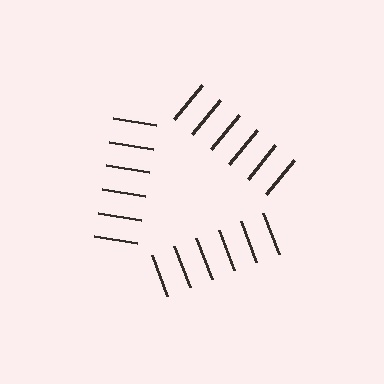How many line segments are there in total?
18 — 6 along each of the 3 edges.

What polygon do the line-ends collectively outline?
An illusory triangle — the line segments terminate on its edges but no continuous stroke is drawn.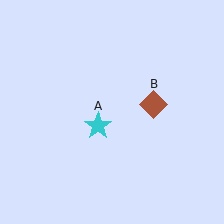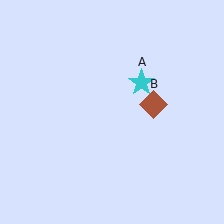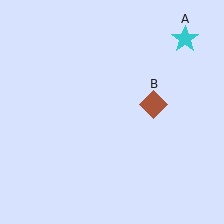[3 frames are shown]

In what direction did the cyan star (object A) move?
The cyan star (object A) moved up and to the right.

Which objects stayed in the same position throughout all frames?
Brown diamond (object B) remained stationary.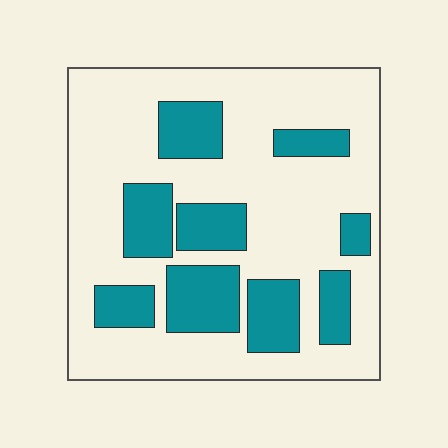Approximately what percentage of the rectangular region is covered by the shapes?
Approximately 30%.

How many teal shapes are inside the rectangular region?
9.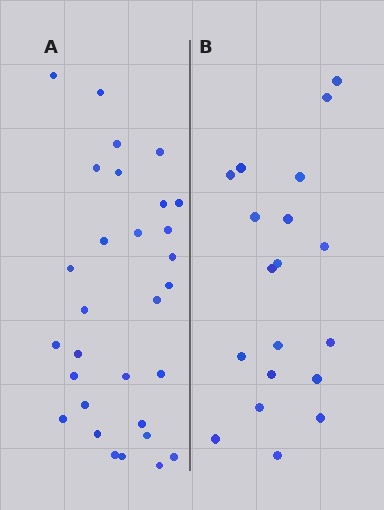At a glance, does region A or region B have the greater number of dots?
Region A (the left region) has more dots.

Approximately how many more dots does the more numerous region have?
Region A has roughly 12 or so more dots than region B.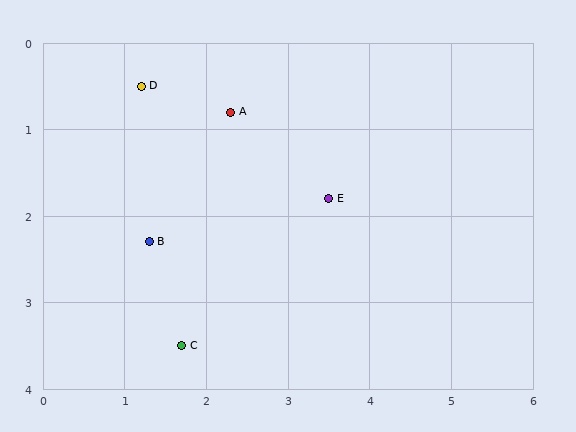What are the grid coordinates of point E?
Point E is at approximately (3.5, 1.8).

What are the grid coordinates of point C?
Point C is at approximately (1.7, 3.5).